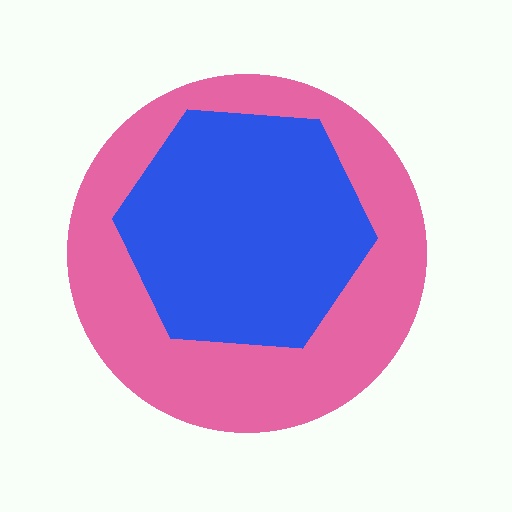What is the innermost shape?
The blue hexagon.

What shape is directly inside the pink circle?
The blue hexagon.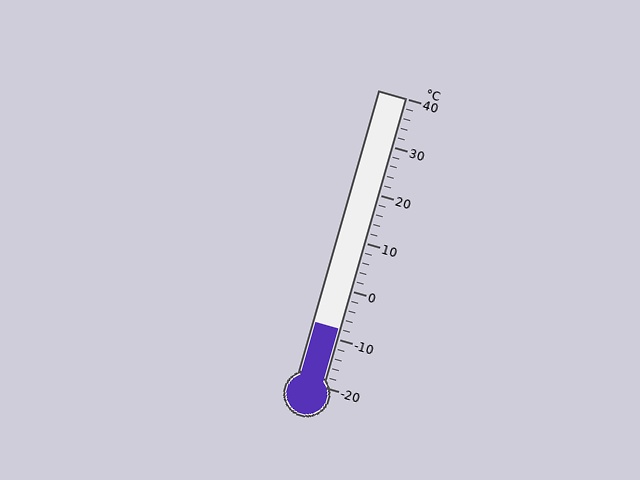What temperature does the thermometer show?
The thermometer shows approximately -8°C.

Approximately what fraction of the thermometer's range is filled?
The thermometer is filled to approximately 20% of its range.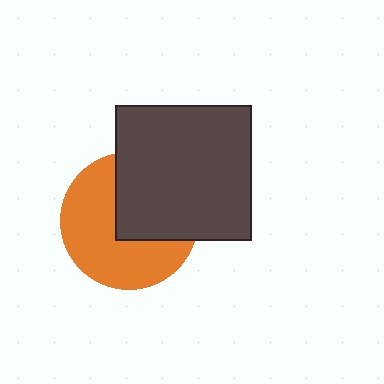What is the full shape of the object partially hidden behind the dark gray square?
The partially hidden object is an orange circle.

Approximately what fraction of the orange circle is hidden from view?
Roughly 42% of the orange circle is hidden behind the dark gray square.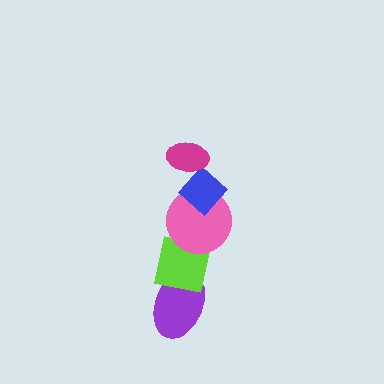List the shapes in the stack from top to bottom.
From top to bottom: the magenta ellipse, the blue diamond, the pink circle, the lime square, the purple ellipse.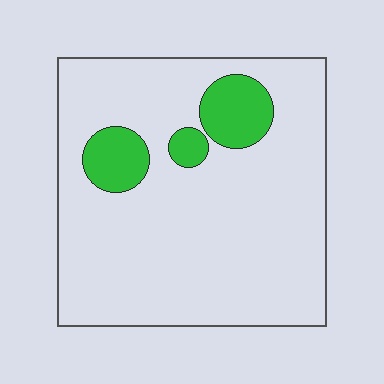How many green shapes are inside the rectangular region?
3.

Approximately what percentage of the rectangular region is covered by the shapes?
Approximately 15%.